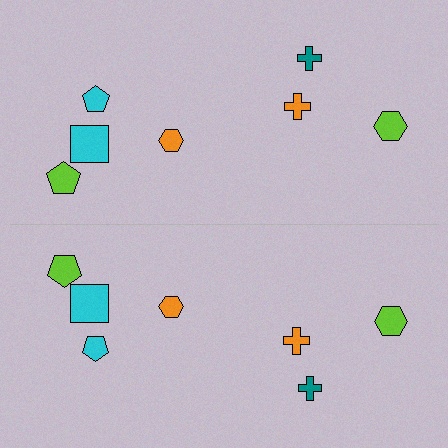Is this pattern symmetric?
Yes, this pattern has bilateral (reflection) symmetry.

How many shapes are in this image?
There are 14 shapes in this image.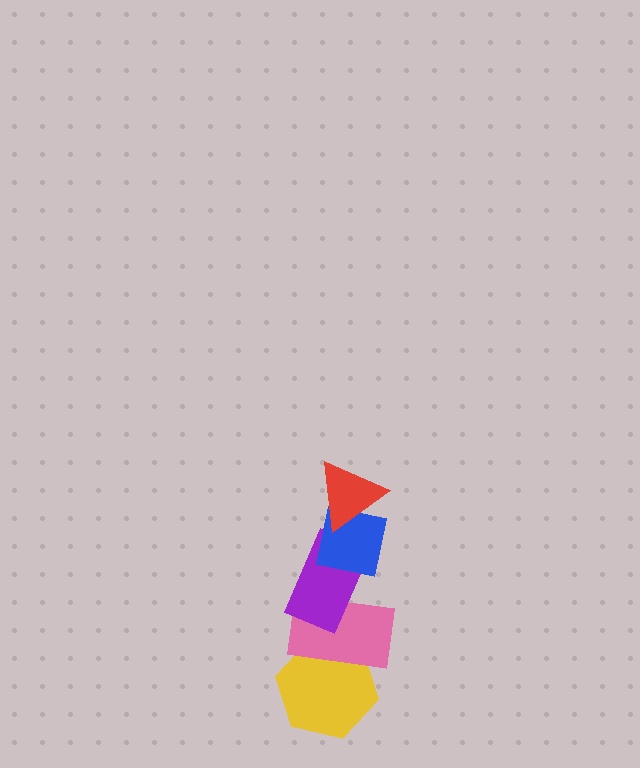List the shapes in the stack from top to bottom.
From top to bottom: the red triangle, the blue square, the purple rectangle, the pink rectangle, the yellow hexagon.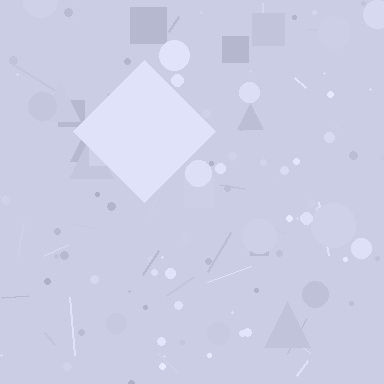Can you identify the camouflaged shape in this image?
The camouflaged shape is a diamond.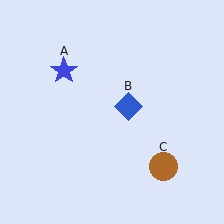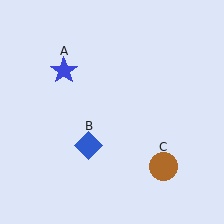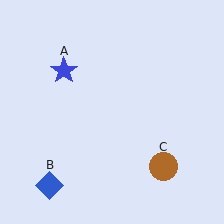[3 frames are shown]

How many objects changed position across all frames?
1 object changed position: blue diamond (object B).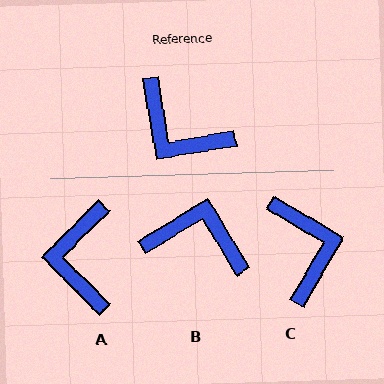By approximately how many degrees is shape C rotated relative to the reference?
Approximately 141 degrees counter-clockwise.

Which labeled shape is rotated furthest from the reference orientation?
B, about 158 degrees away.